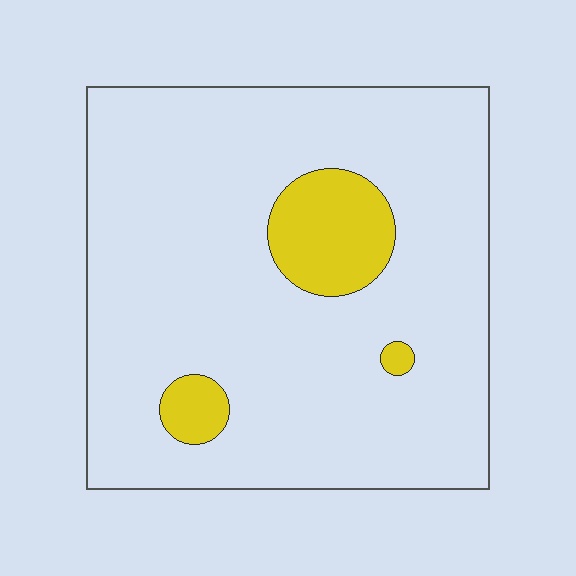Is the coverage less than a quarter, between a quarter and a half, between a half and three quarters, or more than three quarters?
Less than a quarter.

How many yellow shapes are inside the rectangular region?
3.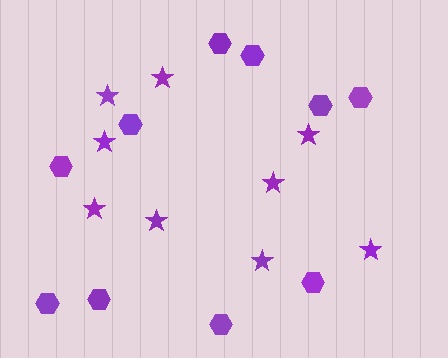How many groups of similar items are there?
There are 2 groups: one group of stars (9) and one group of hexagons (10).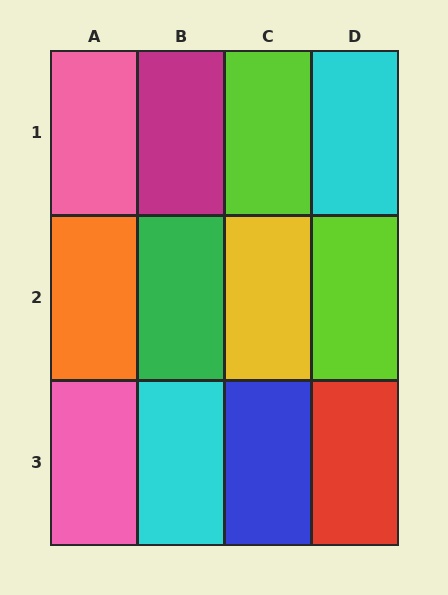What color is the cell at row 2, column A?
Orange.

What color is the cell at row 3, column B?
Cyan.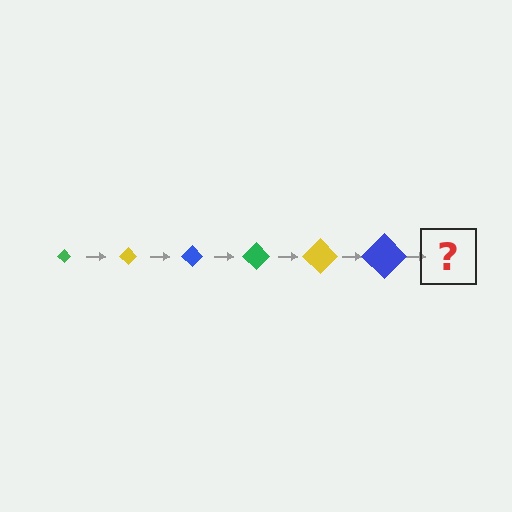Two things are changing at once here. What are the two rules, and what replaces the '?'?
The two rules are that the diamond grows larger each step and the color cycles through green, yellow, and blue. The '?' should be a green diamond, larger than the previous one.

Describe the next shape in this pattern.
It should be a green diamond, larger than the previous one.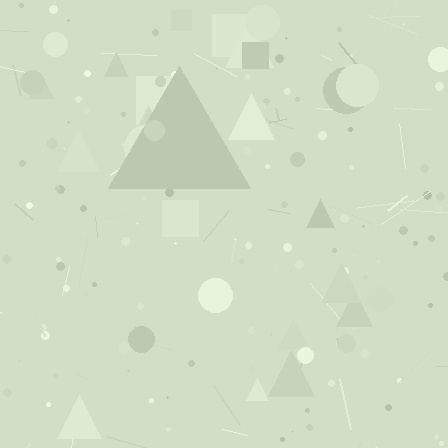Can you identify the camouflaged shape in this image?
The camouflaged shape is a triangle.